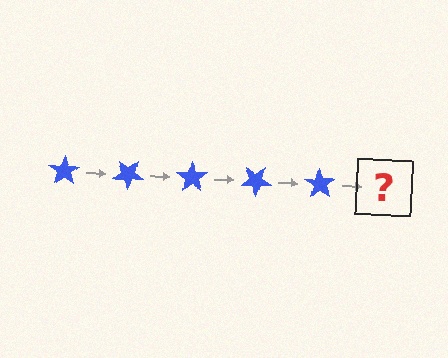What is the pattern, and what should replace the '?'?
The pattern is that the star rotates 35 degrees each step. The '?' should be a blue star rotated 175 degrees.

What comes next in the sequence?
The next element should be a blue star rotated 175 degrees.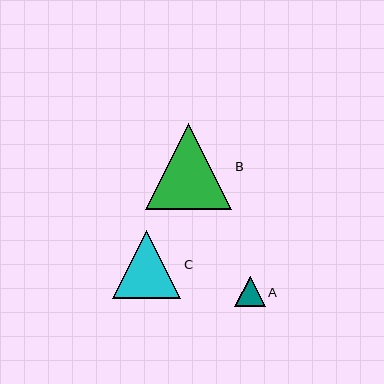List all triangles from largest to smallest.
From largest to smallest: B, C, A.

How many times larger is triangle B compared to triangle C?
Triangle B is approximately 1.3 times the size of triangle C.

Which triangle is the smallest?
Triangle A is the smallest with a size of approximately 31 pixels.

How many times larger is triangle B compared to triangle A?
Triangle B is approximately 2.8 times the size of triangle A.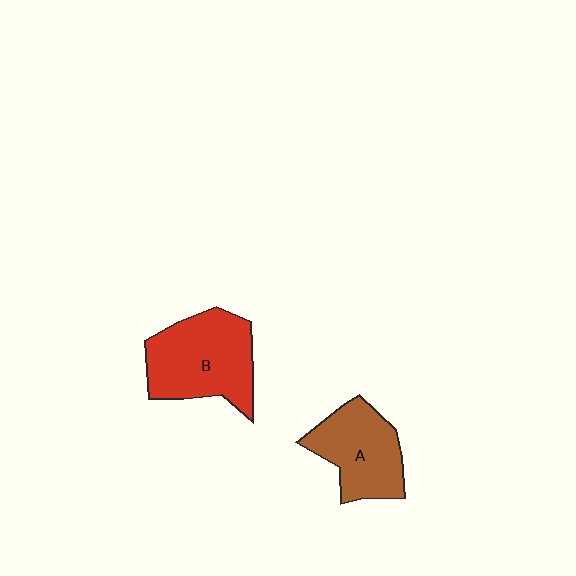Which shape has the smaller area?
Shape A (brown).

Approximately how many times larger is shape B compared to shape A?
Approximately 1.3 times.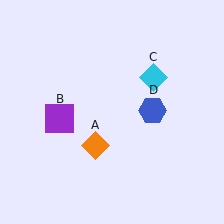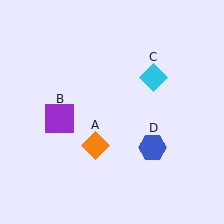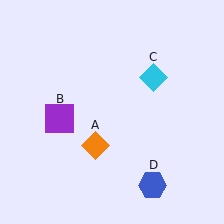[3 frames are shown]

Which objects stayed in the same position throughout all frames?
Orange diamond (object A) and purple square (object B) and cyan diamond (object C) remained stationary.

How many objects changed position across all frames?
1 object changed position: blue hexagon (object D).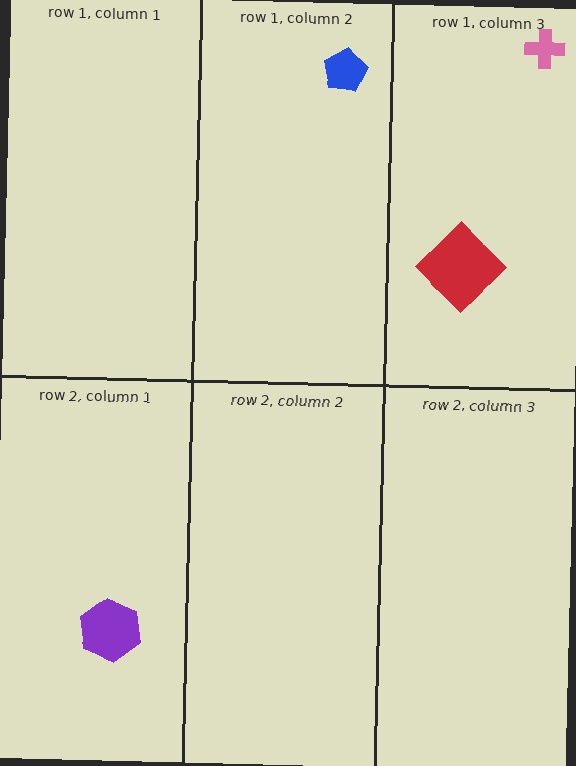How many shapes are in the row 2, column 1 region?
1.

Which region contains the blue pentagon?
The row 1, column 2 region.